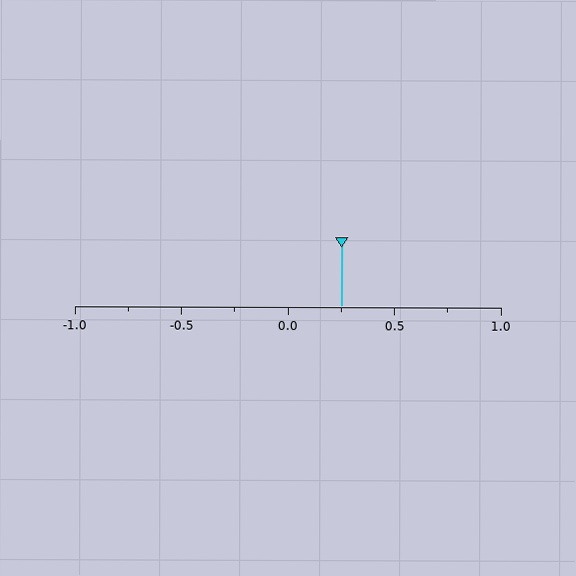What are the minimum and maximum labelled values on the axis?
The axis runs from -1.0 to 1.0.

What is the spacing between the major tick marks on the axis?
The major ticks are spaced 0.5 apart.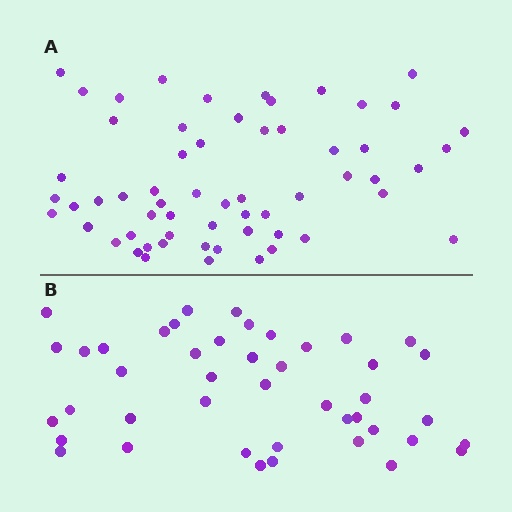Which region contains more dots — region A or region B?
Region A (the top region) has more dots.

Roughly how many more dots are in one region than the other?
Region A has approximately 15 more dots than region B.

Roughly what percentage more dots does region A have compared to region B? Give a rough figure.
About 35% more.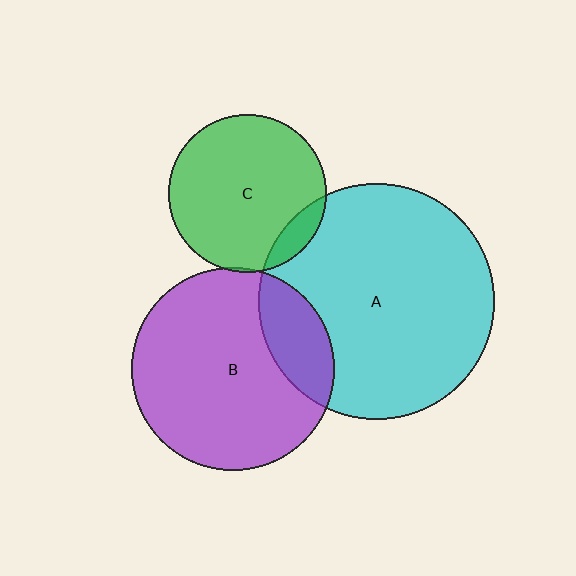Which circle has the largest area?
Circle A (cyan).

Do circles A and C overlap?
Yes.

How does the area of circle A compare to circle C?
Approximately 2.2 times.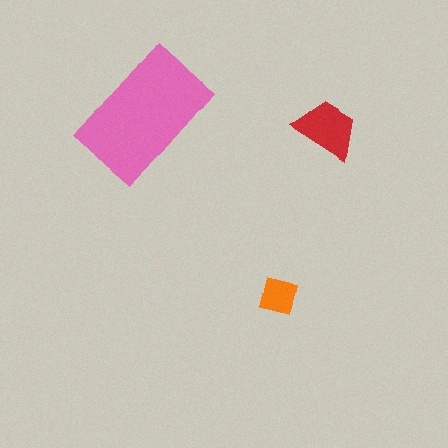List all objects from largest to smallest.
The pink rectangle, the red trapezoid, the orange square.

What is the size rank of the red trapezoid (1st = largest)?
2nd.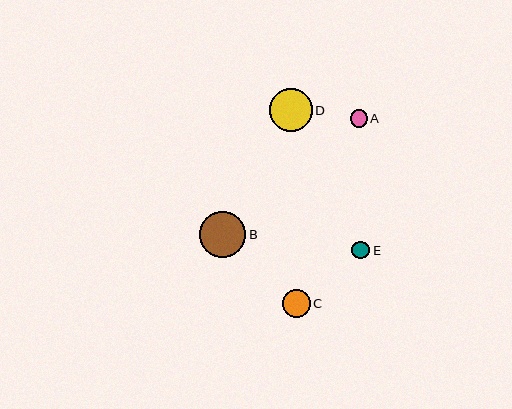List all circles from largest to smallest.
From largest to smallest: B, D, C, E, A.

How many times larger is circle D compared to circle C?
Circle D is approximately 1.6 times the size of circle C.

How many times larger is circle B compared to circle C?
Circle B is approximately 1.7 times the size of circle C.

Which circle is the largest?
Circle B is the largest with a size of approximately 46 pixels.